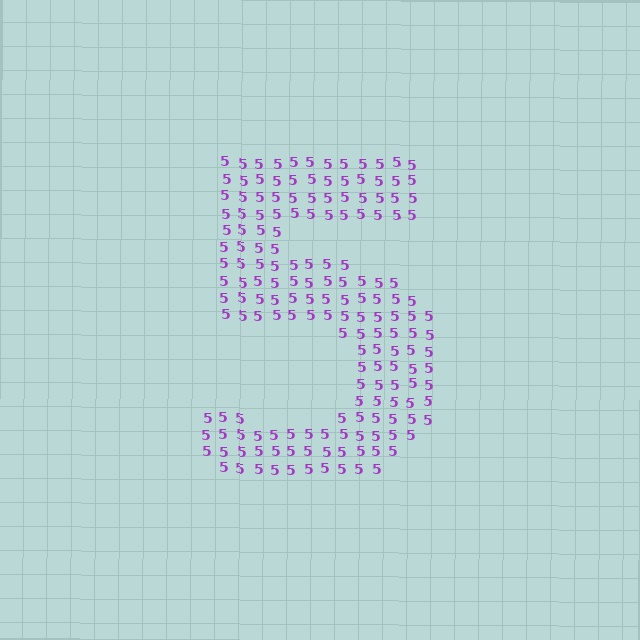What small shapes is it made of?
It is made of small digit 5's.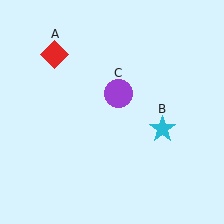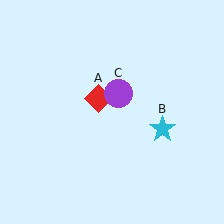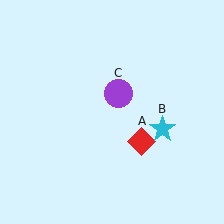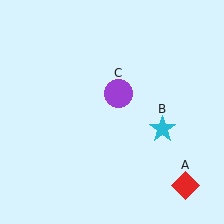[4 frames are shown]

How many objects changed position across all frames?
1 object changed position: red diamond (object A).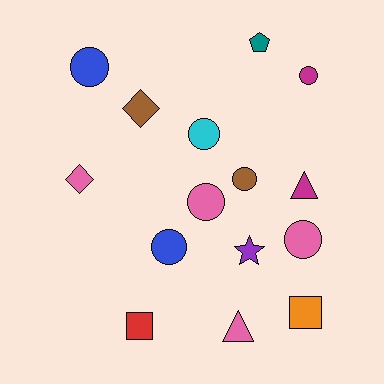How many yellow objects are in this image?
There are no yellow objects.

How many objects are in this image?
There are 15 objects.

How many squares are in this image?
There are 2 squares.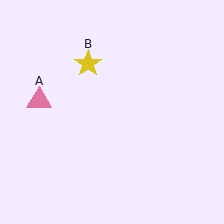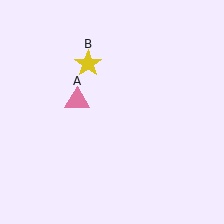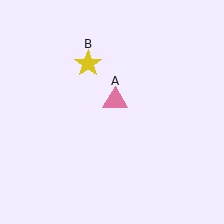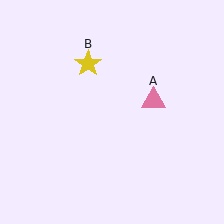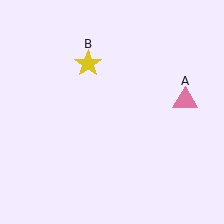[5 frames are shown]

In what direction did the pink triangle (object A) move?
The pink triangle (object A) moved right.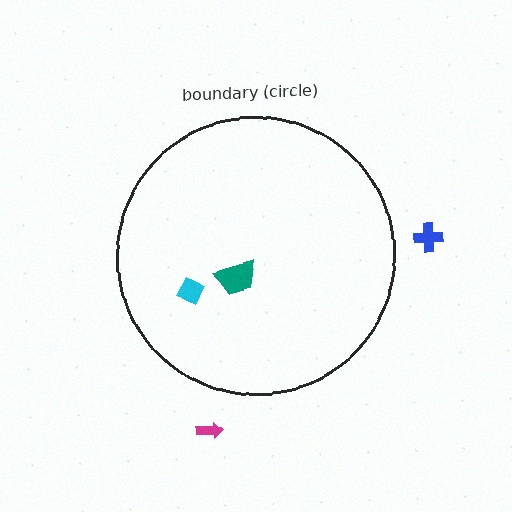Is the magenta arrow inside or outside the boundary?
Outside.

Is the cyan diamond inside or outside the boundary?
Inside.